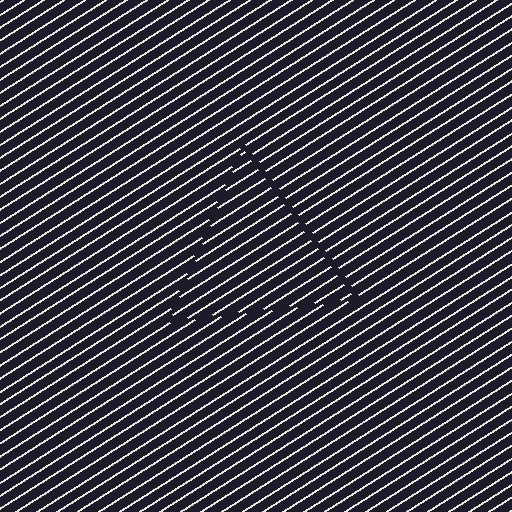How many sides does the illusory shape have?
3 sides — the line-ends trace a triangle.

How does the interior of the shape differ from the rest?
The interior of the shape contains the same grating, shifted by half a period — the contour is defined by the phase discontinuity where line-ends from the inner and outer gratings abut.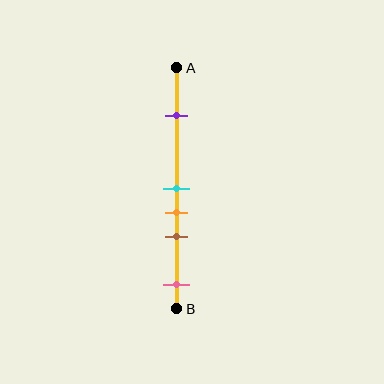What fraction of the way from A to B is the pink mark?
The pink mark is approximately 90% (0.9) of the way from A to B.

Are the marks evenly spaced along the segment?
No, the marks are not evenly spaced.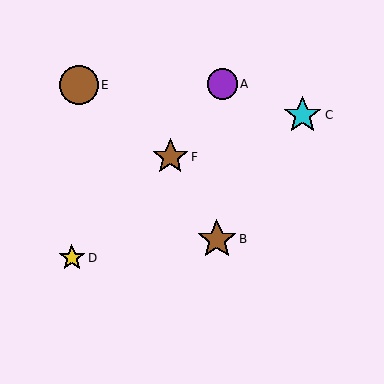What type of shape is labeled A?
Shape A is a purple circle.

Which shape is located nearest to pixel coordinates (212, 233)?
The brown star (labeled B) at (217, 239) is nearest to that location.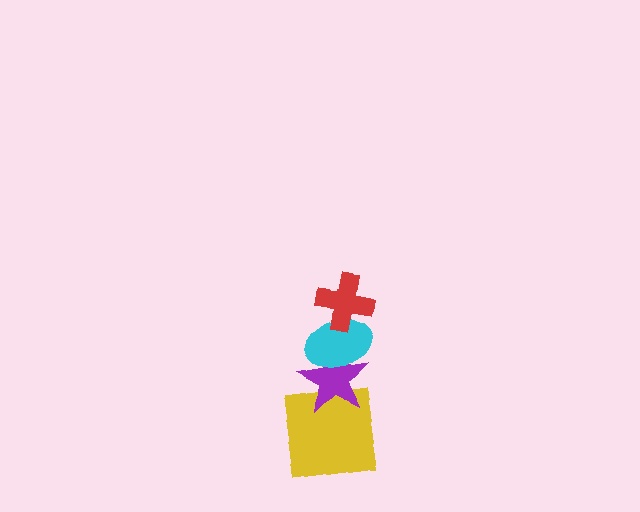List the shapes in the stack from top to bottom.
From top to bottom: the red cross, the cyan ellipse, the purple star, the yellow square.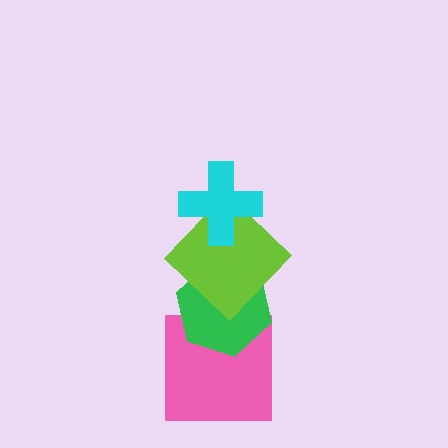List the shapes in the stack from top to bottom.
From top to bottom: the cyan cross, the lime diamond, the green hexagon, the pink square.